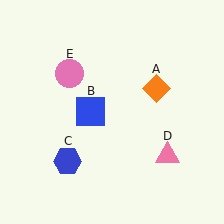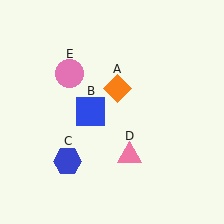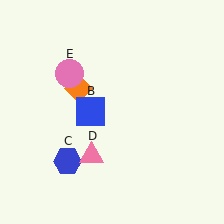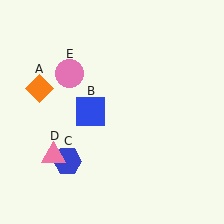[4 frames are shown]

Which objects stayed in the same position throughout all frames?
Blue square (object B) and blue hexagon (object C) and pink circle (object E) remained stationary.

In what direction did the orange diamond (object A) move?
The orange diamond (object A) moved left.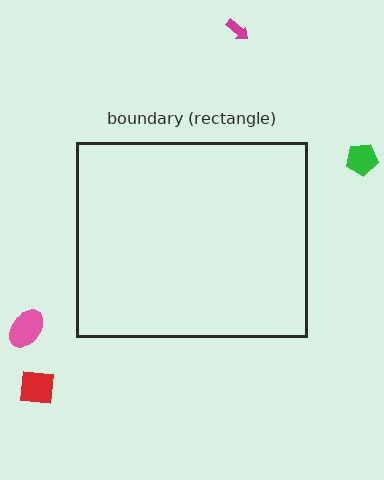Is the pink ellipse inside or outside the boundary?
Outside.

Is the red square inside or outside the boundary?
Outside.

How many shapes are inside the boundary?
0 inside, 4 outside.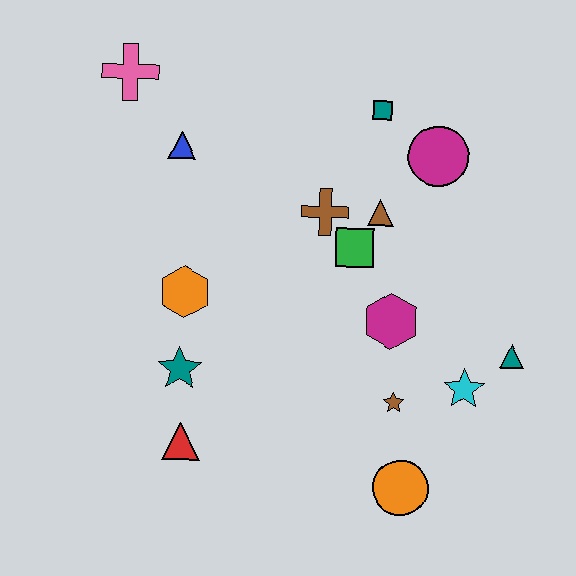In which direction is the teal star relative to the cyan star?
The teal star is to the left of the cyan star.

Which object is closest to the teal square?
The magenta circle is closest to the teal square.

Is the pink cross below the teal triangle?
No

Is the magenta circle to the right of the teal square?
Yes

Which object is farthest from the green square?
The pink cross is farthest from the green square.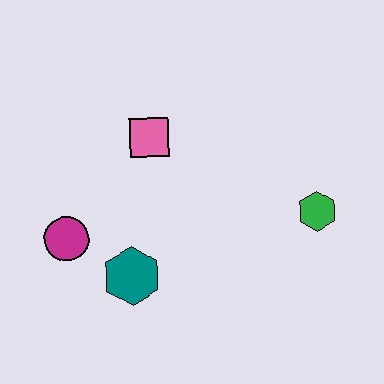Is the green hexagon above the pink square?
No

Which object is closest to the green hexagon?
The pink square is closest to the green hexagon.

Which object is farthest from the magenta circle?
The green hexagon is farthest from the magenta circle.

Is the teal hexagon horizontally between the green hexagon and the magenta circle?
Yes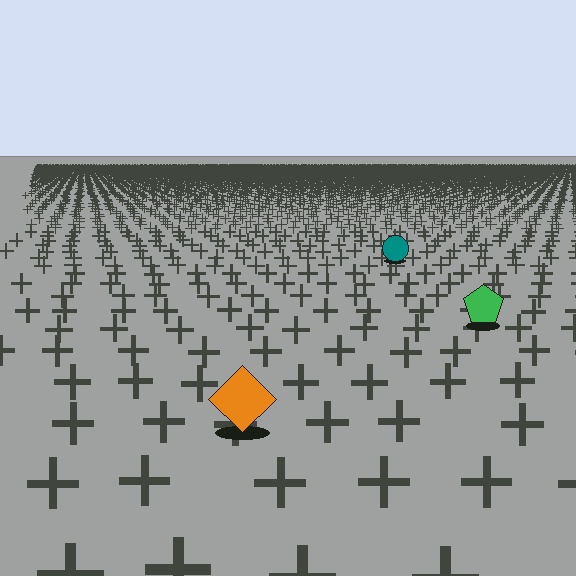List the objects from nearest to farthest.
From nearest to farthest: the orange diamond, the green pentagon, the teal circle.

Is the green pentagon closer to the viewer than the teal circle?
Yes. The green pentagon is closer — you can tell from the texture gradient: the ground texture is coarser near it.